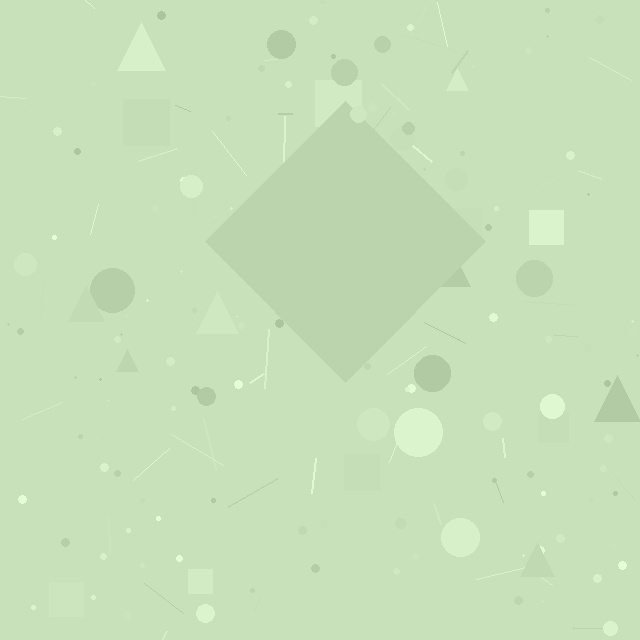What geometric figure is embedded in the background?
A diamond is embedded in the background.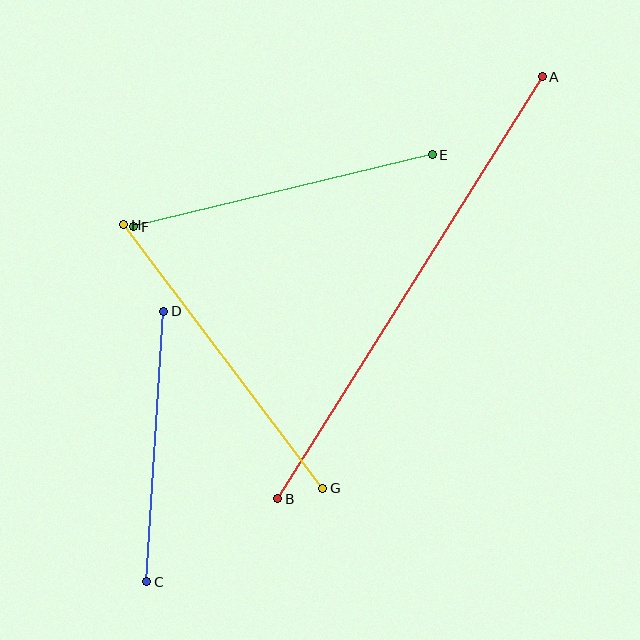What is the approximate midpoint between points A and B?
The midpoint is at approximately (410, 288) pixels.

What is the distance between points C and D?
The distance is approximately 271 pixels.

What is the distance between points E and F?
The distance is approximately 307 pixels.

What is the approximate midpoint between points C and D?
The midpoint is at approximately (155, 446) pixels.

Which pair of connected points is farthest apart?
Points A and B are farthest apart.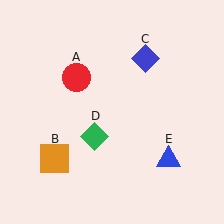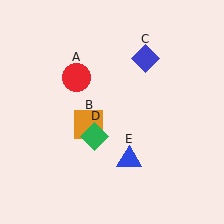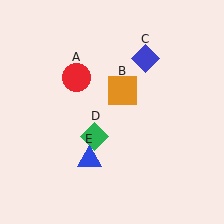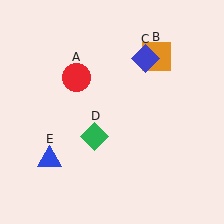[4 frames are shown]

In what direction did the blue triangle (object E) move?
The blue triangle (object E) moved left.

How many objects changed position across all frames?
2 objects changed position: orange square (object B), blue triangle (object E).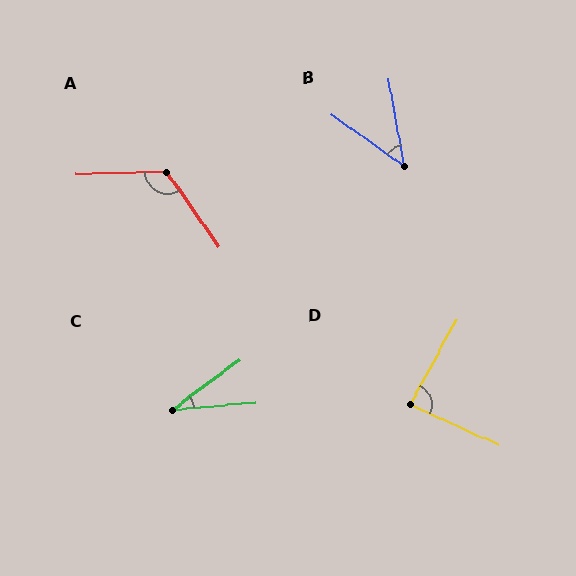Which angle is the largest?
A, at approximately 124 degrees.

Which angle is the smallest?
C, at approximately 32 degrees.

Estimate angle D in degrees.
Approximately 86 degrees.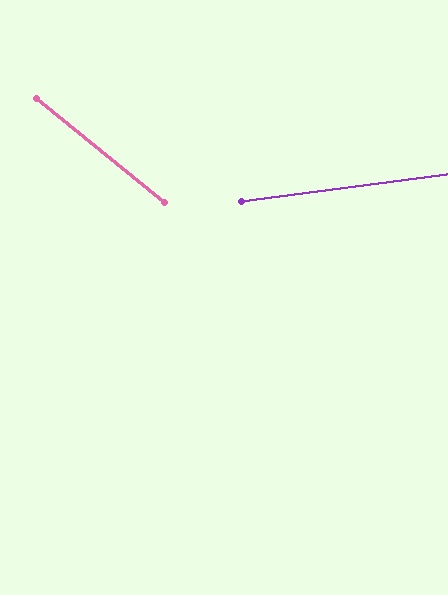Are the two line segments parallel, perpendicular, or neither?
Neither parallel nor perpendicular — they differ by about 46°.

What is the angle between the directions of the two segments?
Approximately 46 degrees.